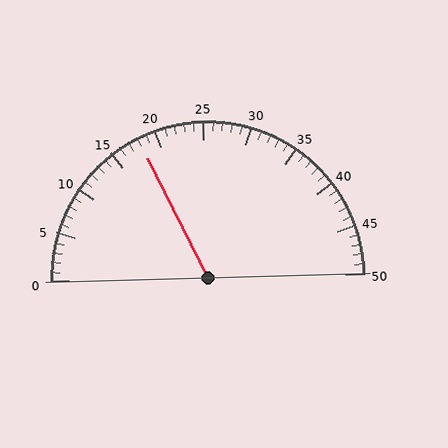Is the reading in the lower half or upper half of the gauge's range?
The reading is in the lower half of the range (0 to 50).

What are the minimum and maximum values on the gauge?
The gauge ranges from 0 to 50.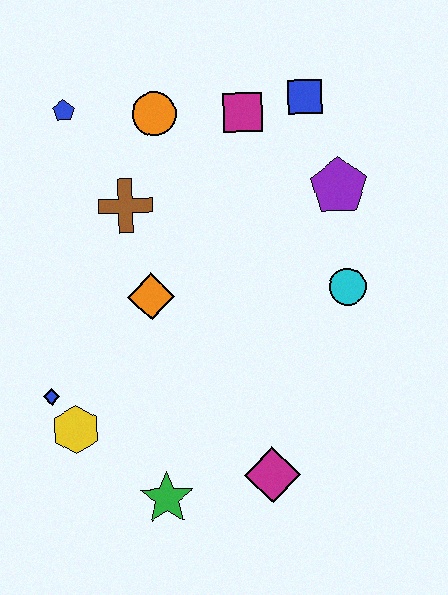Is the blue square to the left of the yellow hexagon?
No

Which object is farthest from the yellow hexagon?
The blue square is farthest from the yellow hexagon.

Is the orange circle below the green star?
No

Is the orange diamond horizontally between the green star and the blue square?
No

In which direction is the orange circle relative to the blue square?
The orange circle is to the left of the blue square.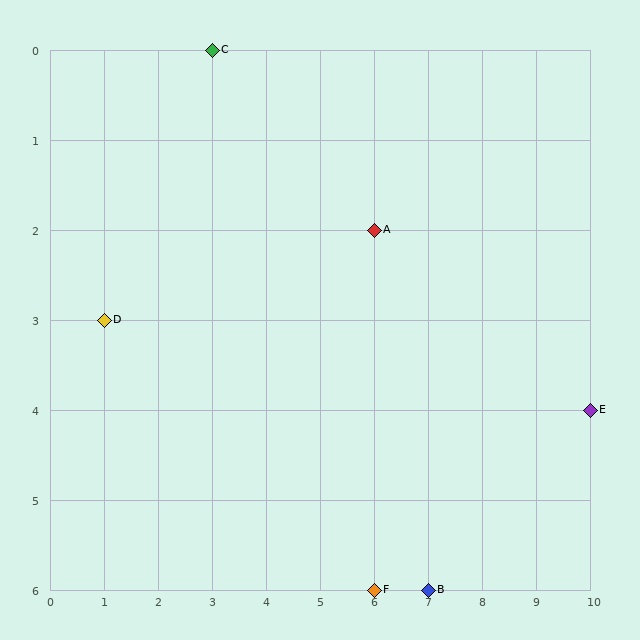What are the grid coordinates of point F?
Point F is at grid coordinates (6, 6).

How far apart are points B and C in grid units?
Points B and C are 4 columns and 6 rows apart (about 7.2 grid units diagonally).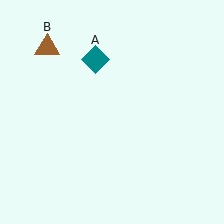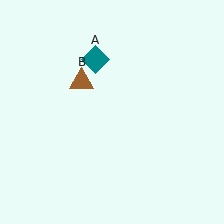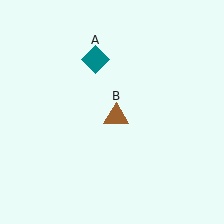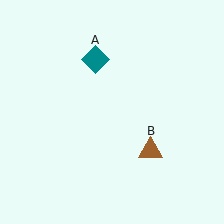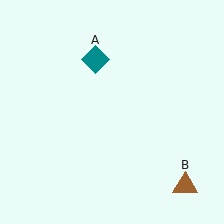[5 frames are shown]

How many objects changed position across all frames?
1 object changed position: brown triangle (object B).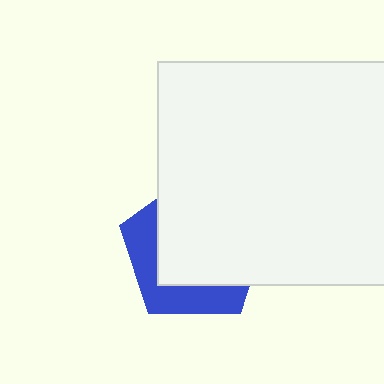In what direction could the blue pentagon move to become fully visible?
The blue pentagon could move toward the lower-left. That would shift it out from behind the white rectangle entirely.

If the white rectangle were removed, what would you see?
You would see the complete blue pentagon.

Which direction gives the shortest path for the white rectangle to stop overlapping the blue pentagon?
Moving toward the upper-right gives the shortest separation.